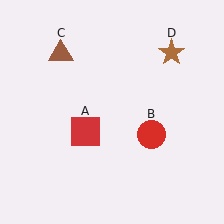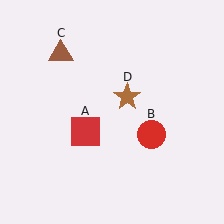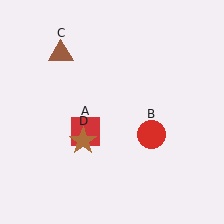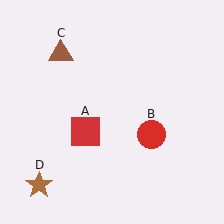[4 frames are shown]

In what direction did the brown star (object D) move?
The brown star (object D) moved down and to the left.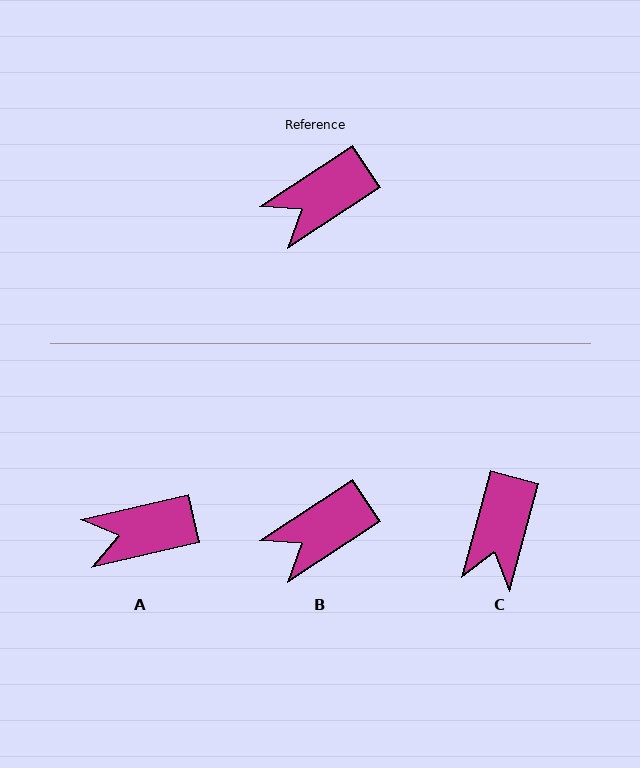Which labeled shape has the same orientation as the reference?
B.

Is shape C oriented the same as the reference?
No, it is off by about 41 degrees.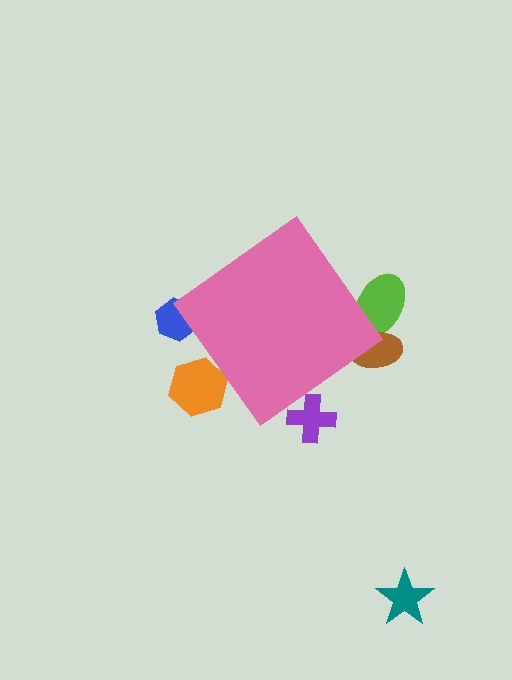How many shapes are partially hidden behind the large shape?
5 shapes are partially hidden.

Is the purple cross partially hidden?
Yes, the purple cross is partially hidden behind the pink diamond.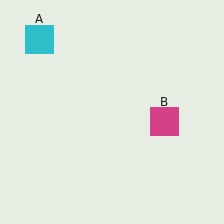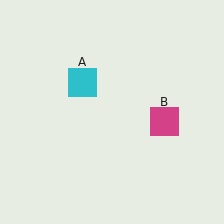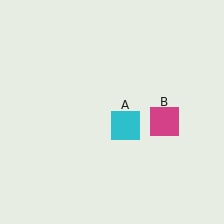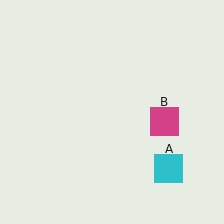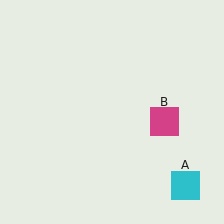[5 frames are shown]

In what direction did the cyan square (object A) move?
The cyan square (object A) moved down and to the right.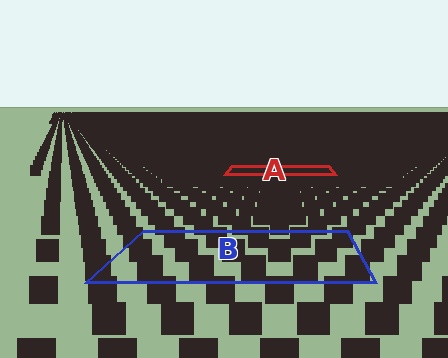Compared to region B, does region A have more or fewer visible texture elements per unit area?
Region A has more texture elements per unit area — they are packed more densely because it is farther away.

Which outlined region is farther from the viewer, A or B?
Region A is farther from the viewer — the texture elements inside it appear smaller and more densely packed.